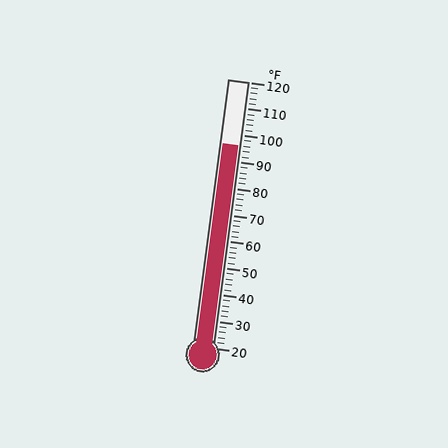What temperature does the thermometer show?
The thermometer shows approximately 96°F.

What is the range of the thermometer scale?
The thermometer scale ranges from 20°F to 120°F.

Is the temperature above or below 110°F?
The temperature is below 110°F.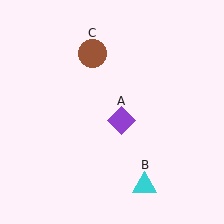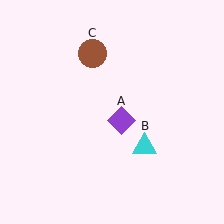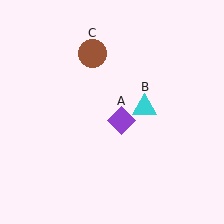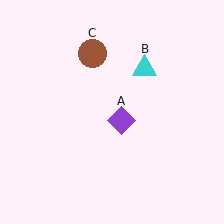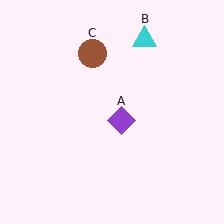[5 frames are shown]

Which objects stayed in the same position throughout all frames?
Purple diamond (object A) and brown circle (object C) remained stationary.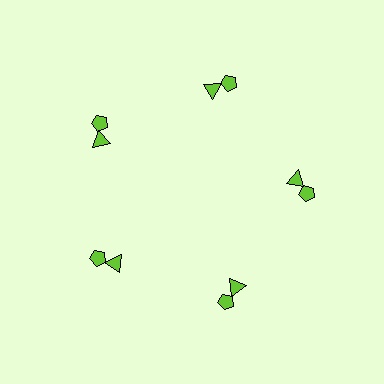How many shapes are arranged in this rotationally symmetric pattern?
There are 10 shapes, arranged in 5 groups of 2.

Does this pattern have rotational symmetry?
Yes, this pattern has 5-fold rotational symmetry. It looks the same after rotating 72 degrees around the center.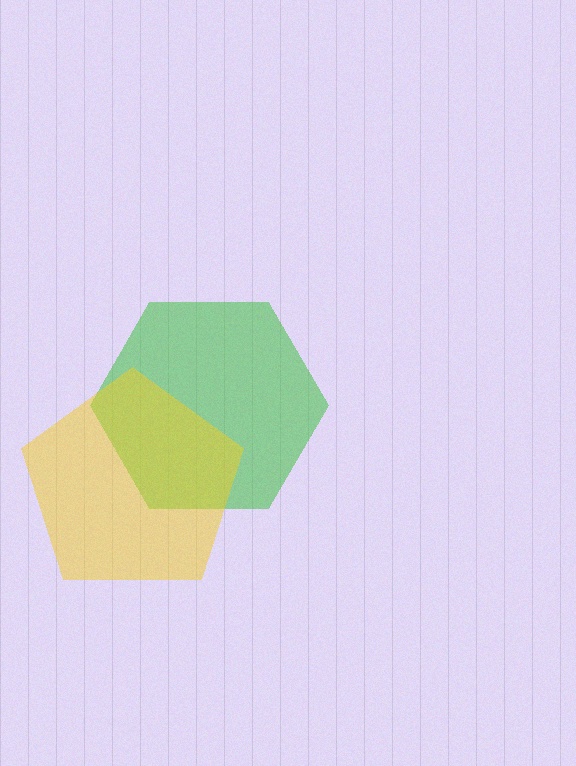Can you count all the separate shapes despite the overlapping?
Yes, there are 2 separate shapes.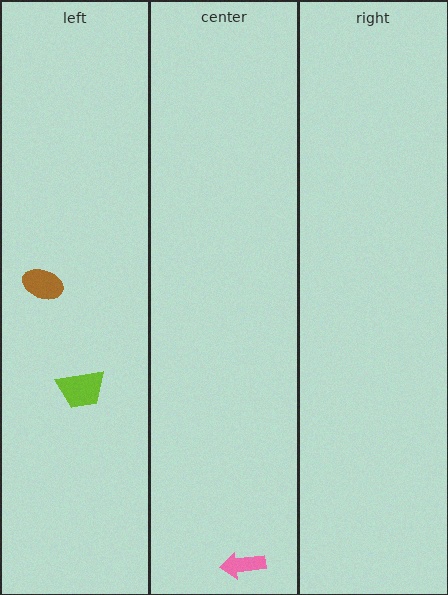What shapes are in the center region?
The pink arrow.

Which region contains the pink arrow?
The center region.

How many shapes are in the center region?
1.